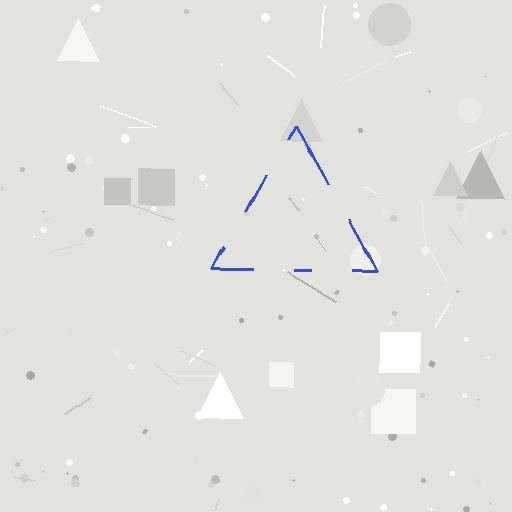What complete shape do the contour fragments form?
The contour fragments form a triangle.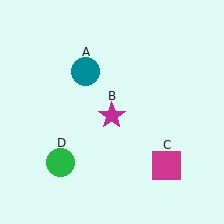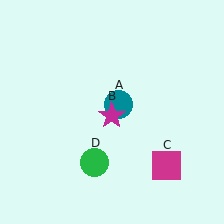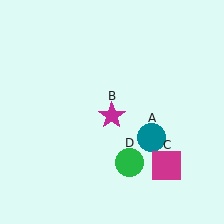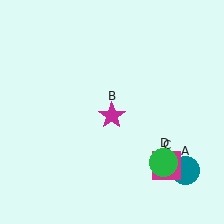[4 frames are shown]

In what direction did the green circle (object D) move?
The green circle (object D) moved right.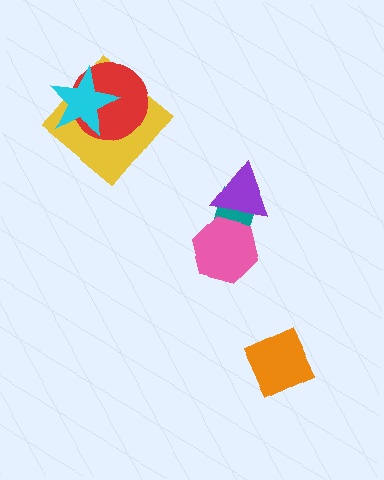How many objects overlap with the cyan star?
2 objects overlap with the cyan star.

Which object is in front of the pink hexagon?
The purple triangle is in front of the pink hexagon.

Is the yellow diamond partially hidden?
Yes, it is partially covered by another shape.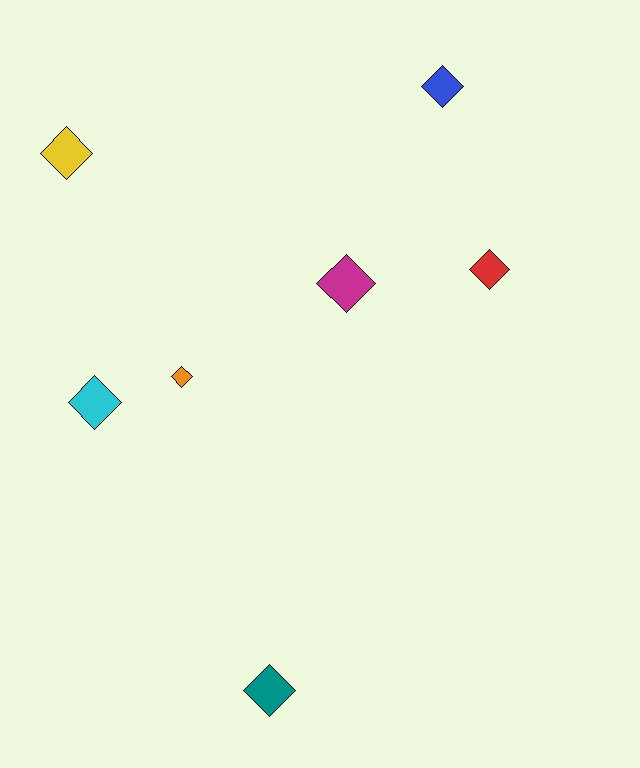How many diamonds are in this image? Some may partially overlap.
There are 7 diamonds.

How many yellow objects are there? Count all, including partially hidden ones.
There is 1 yellow object.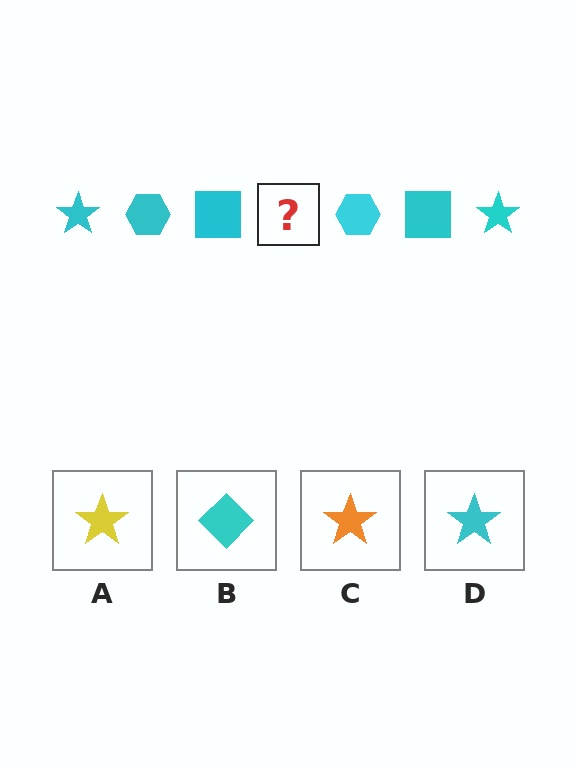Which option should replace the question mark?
Option D.